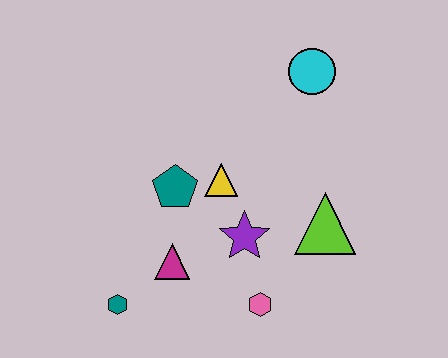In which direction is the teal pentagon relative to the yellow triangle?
The teal pentagon is to the left of the yellow triangle.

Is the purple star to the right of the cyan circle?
No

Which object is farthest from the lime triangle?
The teal hexagon is farthest from the lime triangle.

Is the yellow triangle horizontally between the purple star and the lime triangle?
No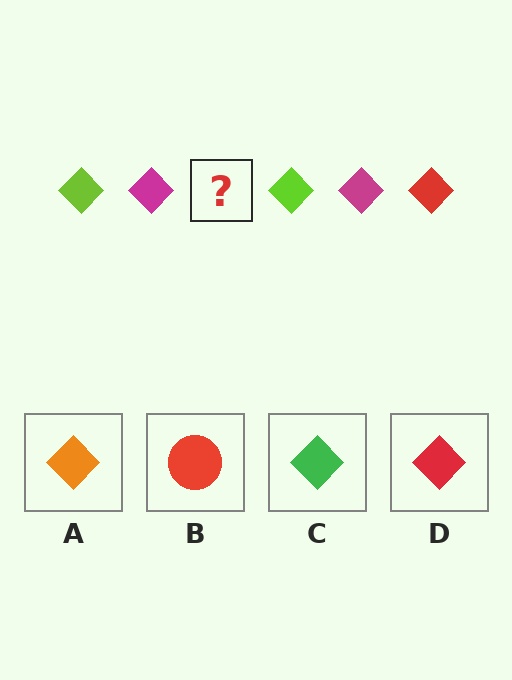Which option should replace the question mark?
Option D.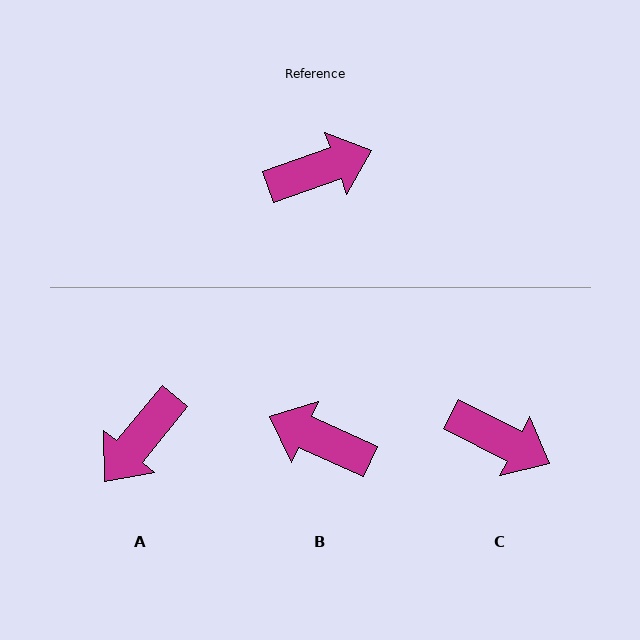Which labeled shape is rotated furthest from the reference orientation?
A, about 149 degrees away.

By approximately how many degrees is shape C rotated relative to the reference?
Approximately 46 degrees clockwise.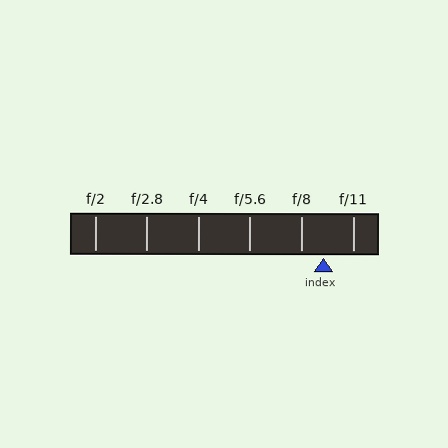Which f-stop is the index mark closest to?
The index mark is closest to f/8.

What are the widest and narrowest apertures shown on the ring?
The widest aperture shown is f/2 and the narrowest is f/11.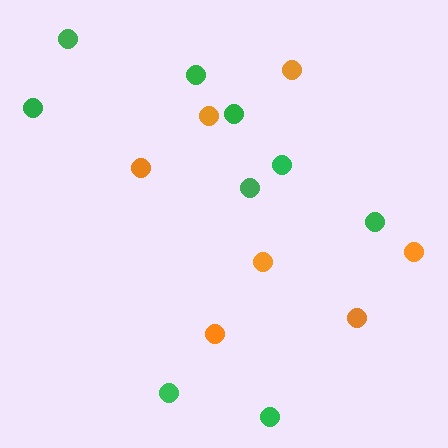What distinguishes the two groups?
There are 2 groups: one group of orange circles (7) and one group of green circles (9).